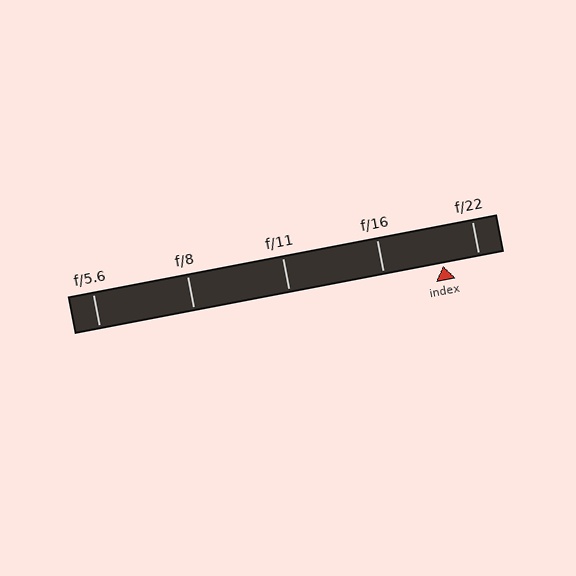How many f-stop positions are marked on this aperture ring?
There are 5 f-stop positions marked.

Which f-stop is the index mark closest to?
The index mark is closest to f/22.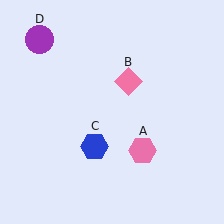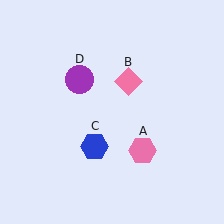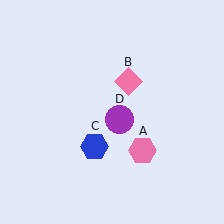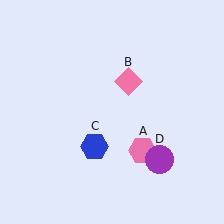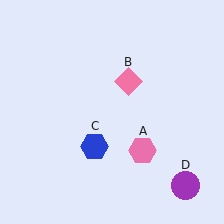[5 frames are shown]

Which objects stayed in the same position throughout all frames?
Pink hexagon (object A) and pink diamond (object B) and blue hexagon (object C) remained stationary.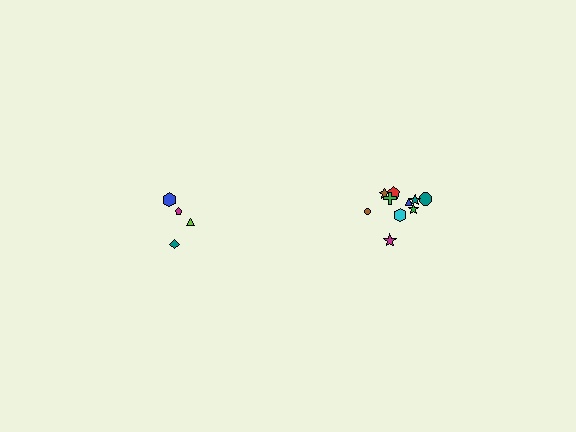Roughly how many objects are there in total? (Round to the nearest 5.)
Roughly 15 objects in total.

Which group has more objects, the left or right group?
The right group.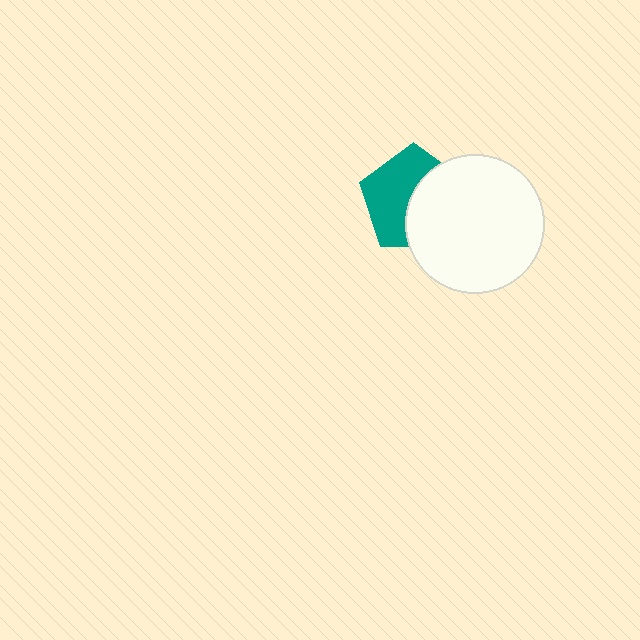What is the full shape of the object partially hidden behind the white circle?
The partially hidden object is a teal pentagon.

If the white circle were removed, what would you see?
You would see the complete teal pentagon.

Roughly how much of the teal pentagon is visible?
About half of it is visible (roughly 53%).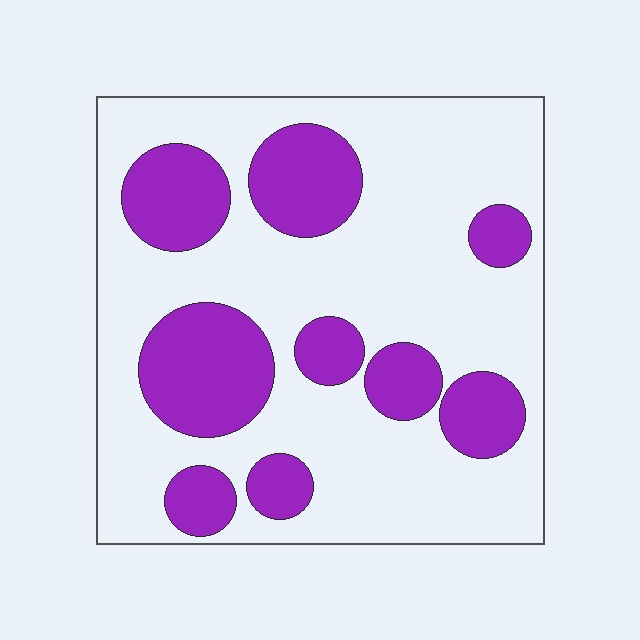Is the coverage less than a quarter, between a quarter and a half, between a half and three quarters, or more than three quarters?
Between a quarter and a half.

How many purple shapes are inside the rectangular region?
9.